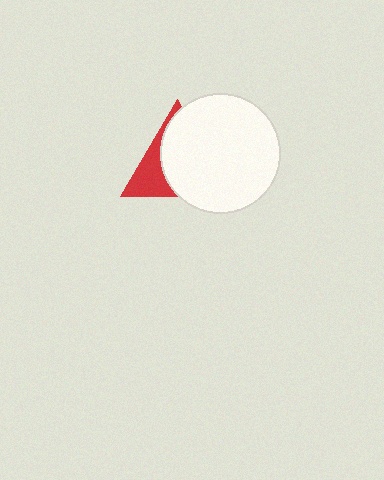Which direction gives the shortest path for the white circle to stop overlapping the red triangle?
Moving right gives the shortest separation.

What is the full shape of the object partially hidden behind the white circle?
The partially hidden object is a red triangle.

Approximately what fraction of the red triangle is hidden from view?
Roughly 67% of the red triangle is hidden behind the white circle.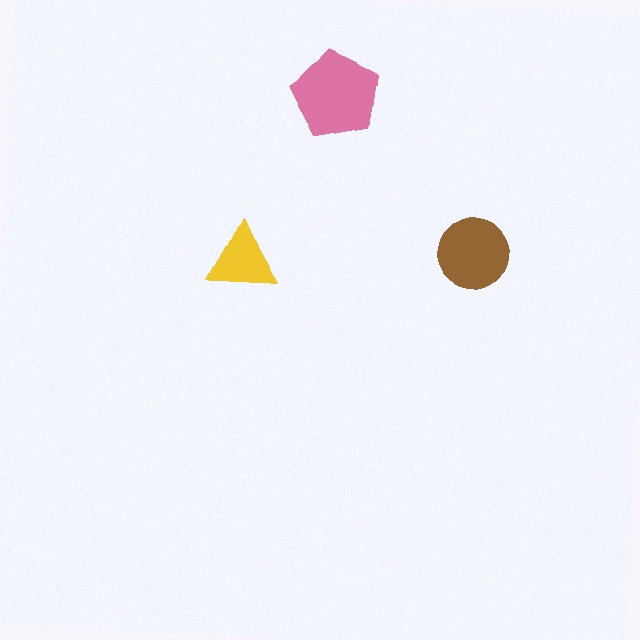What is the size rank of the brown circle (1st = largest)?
2nd.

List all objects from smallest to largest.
The yellow triangle, the brown circle, the pink pentagon.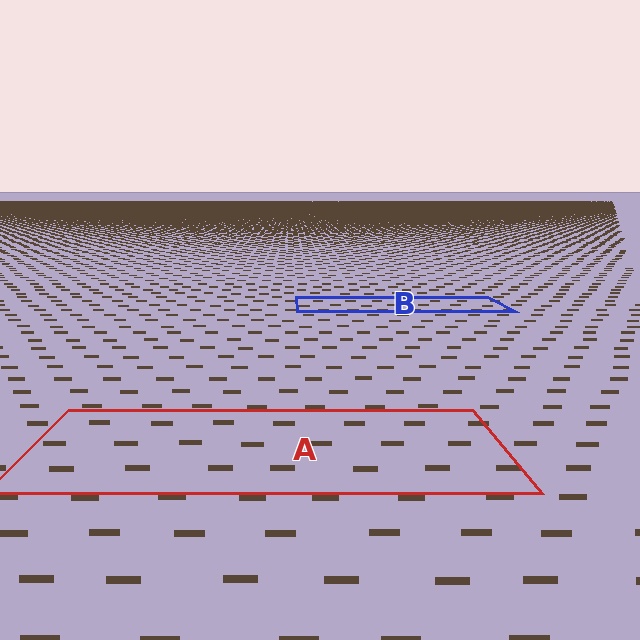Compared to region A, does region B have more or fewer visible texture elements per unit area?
Region B has more texture elements per unit area — they are packed more densely because it is farther away.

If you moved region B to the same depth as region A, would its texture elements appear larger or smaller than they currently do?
They would appear larger. At a closer depth, the same texture elements are projected at a bigger on-screen size.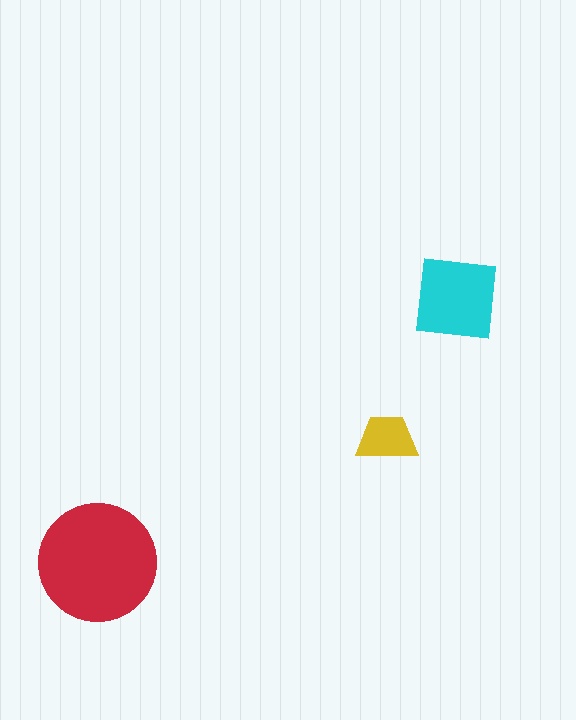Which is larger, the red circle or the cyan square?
The red circle.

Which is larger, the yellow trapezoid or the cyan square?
The cyan square.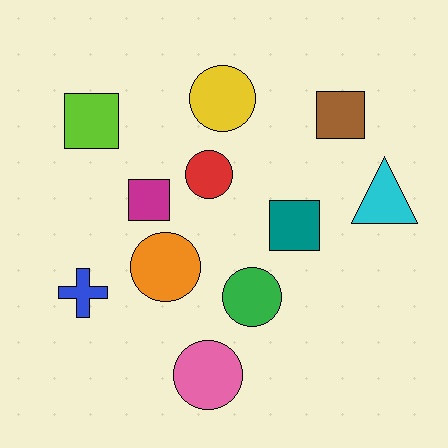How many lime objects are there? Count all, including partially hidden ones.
There is 1 lime object.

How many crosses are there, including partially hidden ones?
There is 1 cross.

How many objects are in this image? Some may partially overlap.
There are 11 objects.